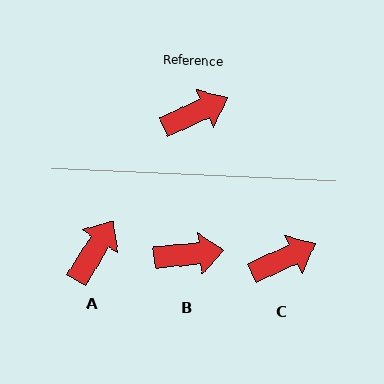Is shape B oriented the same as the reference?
No, it is off by about 20 degrees.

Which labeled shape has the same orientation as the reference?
C.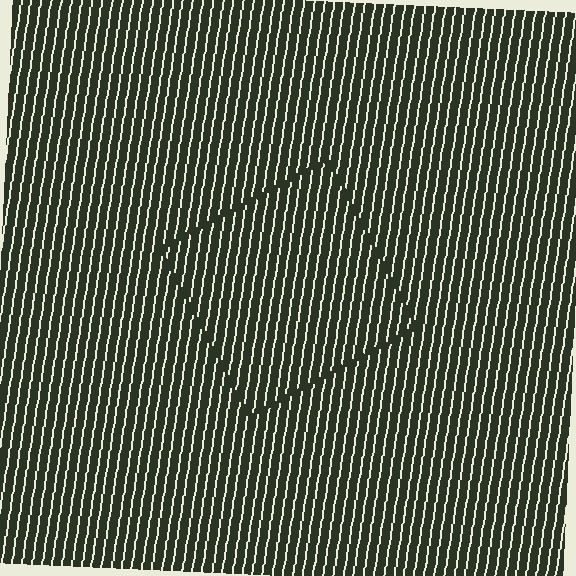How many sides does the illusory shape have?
4 sides — the line-ends trace a square.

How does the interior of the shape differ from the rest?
The interior of the shape contains the same grating, shifted by half a period — the contour is defined by the phase discontinuity where line-ends from the inner and outer gratings abut.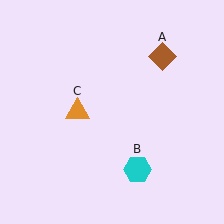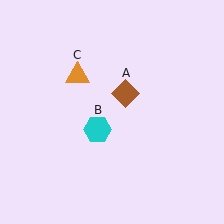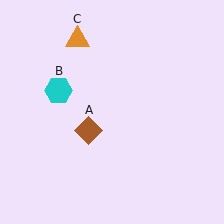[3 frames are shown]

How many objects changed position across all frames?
3 objects changed position: brown diamond (object A), cyan hexagon (object B), orange triangle (object C).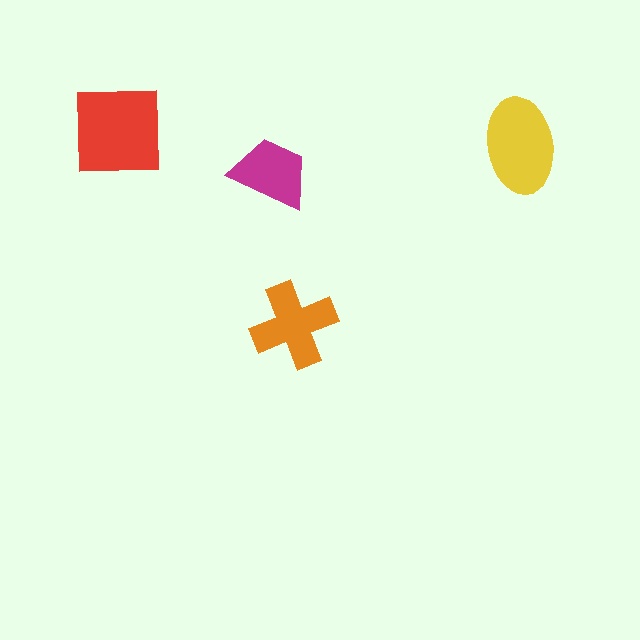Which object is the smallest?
The magenta trapezoid.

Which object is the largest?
The red square.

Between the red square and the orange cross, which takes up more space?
The red square.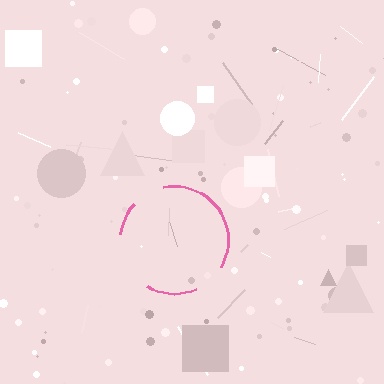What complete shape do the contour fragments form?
The contour fragments form a circle.